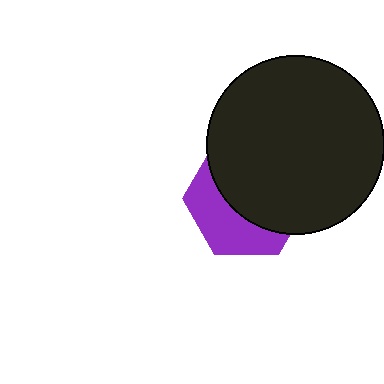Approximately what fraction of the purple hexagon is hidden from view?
Roughly 61% of the purple hexagon is hidden behind the black circle.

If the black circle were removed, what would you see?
You would see the complete purple hexagon.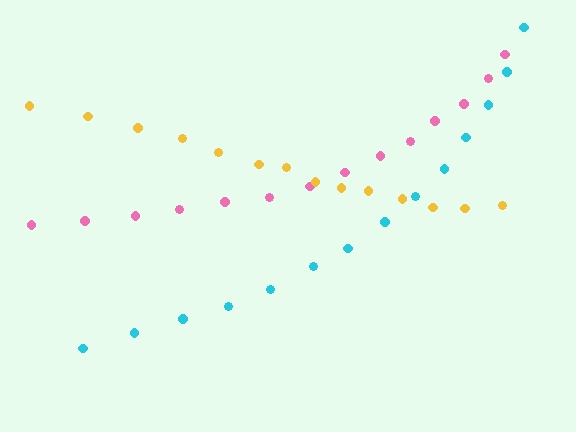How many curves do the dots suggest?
There are 3 distinct paths.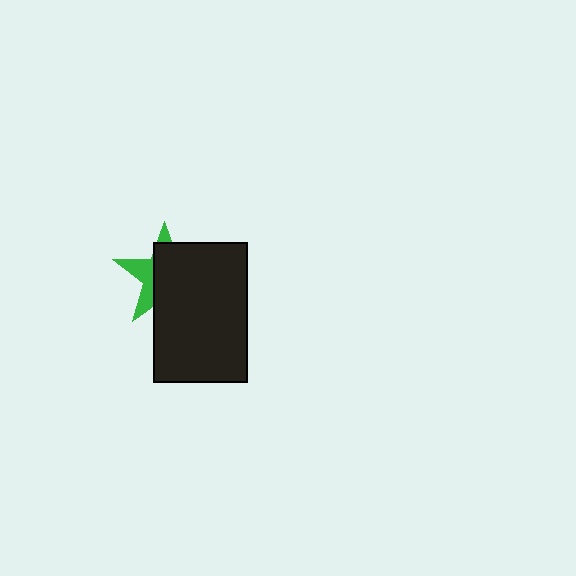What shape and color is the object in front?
The object in front is a black rectangle.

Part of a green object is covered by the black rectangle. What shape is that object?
It is a star.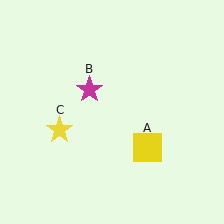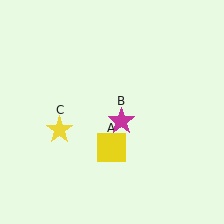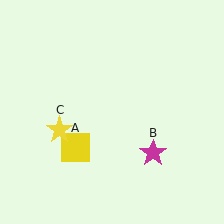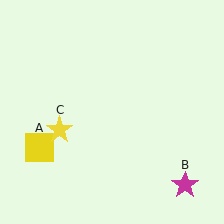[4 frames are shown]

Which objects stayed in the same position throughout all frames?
Yellow star (object C) remained stationary.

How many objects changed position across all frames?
2 objects changed position: yellow square (object A), magenta star (object B).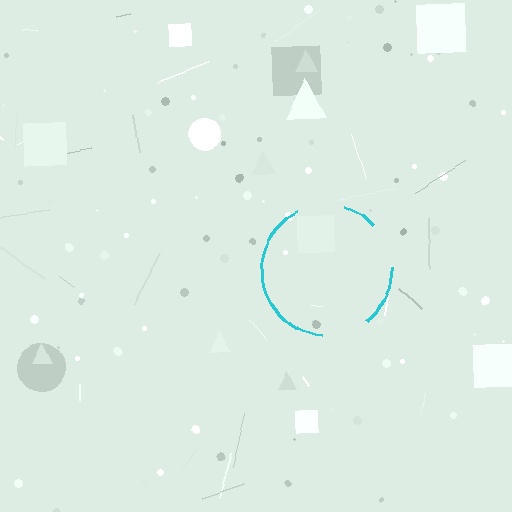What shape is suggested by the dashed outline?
The dashed outline suggests a circle.